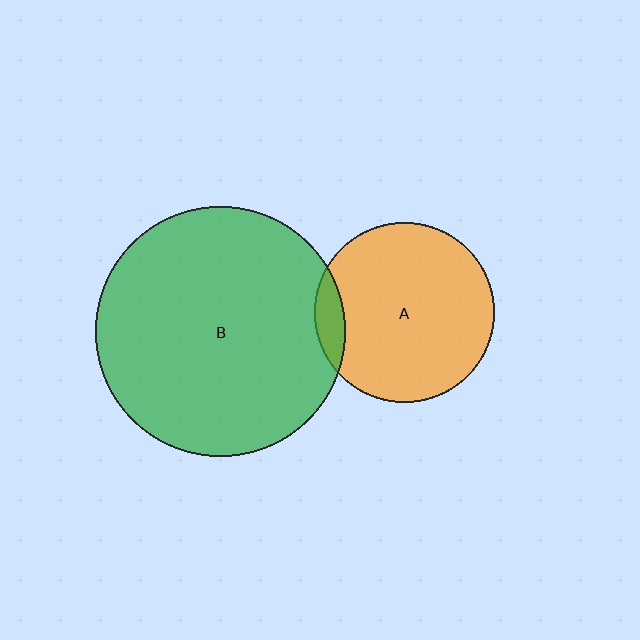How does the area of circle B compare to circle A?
Approximately 1.9 times.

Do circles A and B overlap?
Yes.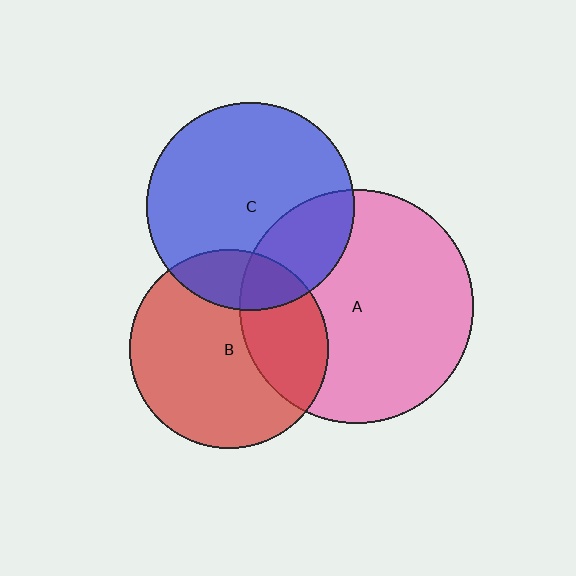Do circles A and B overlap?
Yes.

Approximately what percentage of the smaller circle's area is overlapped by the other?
Approximately 30%.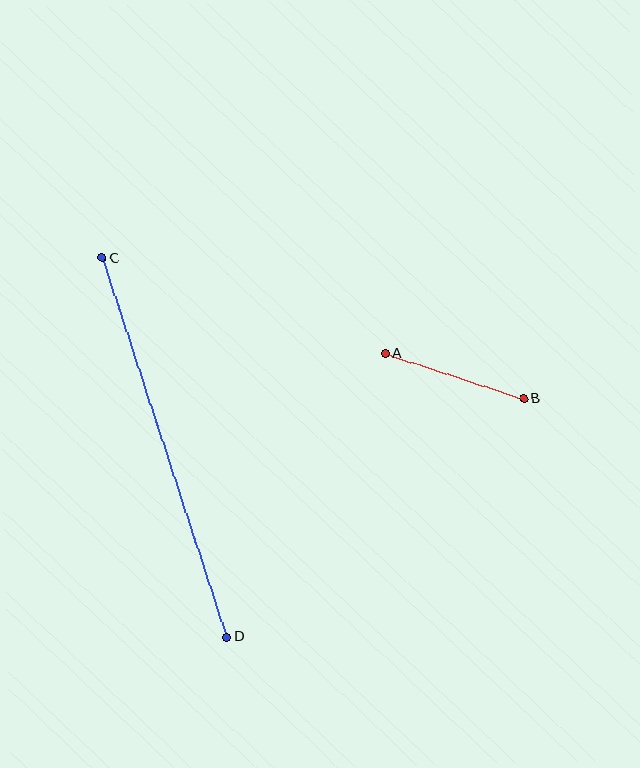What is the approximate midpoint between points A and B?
The midpoint is at approximately (455, 376) pixels.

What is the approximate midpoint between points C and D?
The midpoint is at approximately (165, 447) pixels.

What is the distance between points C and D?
The distance is approximately 399 pixels.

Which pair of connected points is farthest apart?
Points C and D are farthest apart.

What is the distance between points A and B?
The distance is approximately 146 pixels.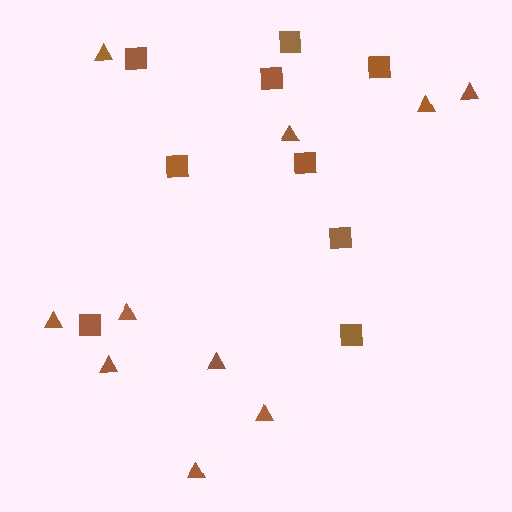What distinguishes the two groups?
There are 2 groups: one group of squares (9) and one group of triangles (10).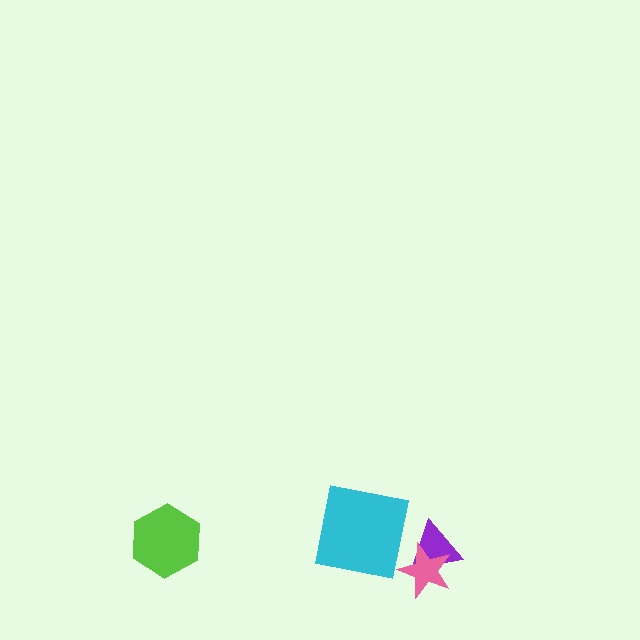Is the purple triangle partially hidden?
Yes, it is partially covered by another shape.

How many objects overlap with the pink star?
1 object overlaps with the pink star.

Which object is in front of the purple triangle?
The pink star is in front of the purple triangle.